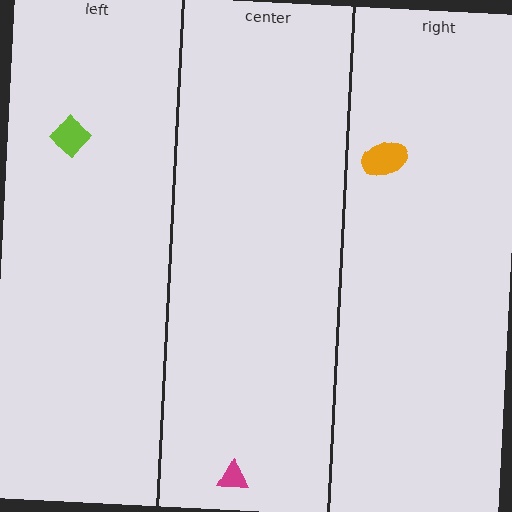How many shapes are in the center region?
1.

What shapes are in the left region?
The lime diamond.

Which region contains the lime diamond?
The left region.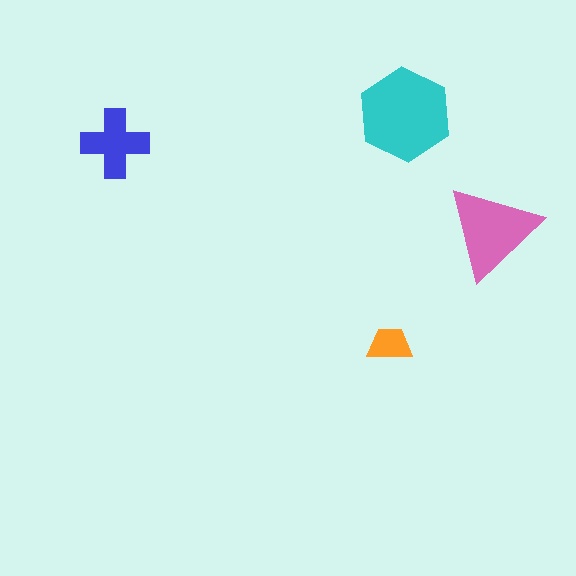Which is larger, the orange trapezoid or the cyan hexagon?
The cyan hexagon.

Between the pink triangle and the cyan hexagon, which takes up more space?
The cyan hexagon.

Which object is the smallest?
The orange trapezoid.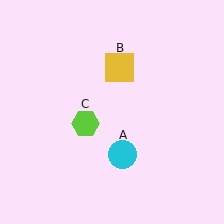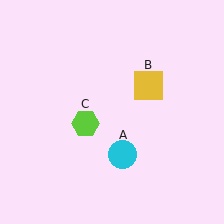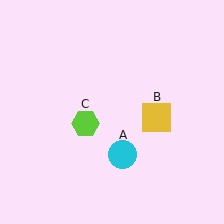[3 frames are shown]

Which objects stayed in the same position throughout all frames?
Cyan circle (object A) and lime hexagon (object C) remained stationary.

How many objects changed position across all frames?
1 object changed position: yellow square (object B).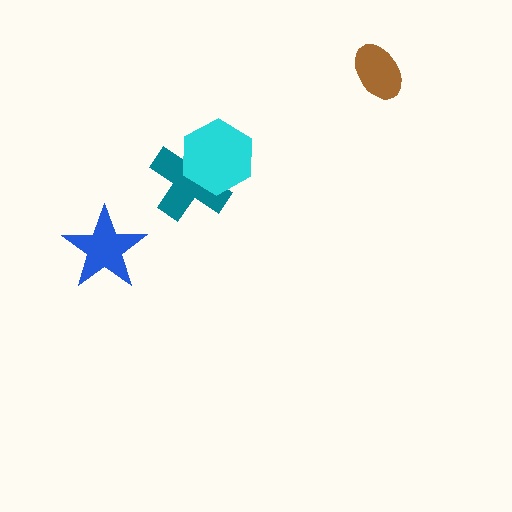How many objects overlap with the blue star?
0 objects overlap with the blue star.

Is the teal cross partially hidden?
Yes, it is partially covered by another shape.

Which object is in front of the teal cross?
The cyan hexagon is in front of the teal cross.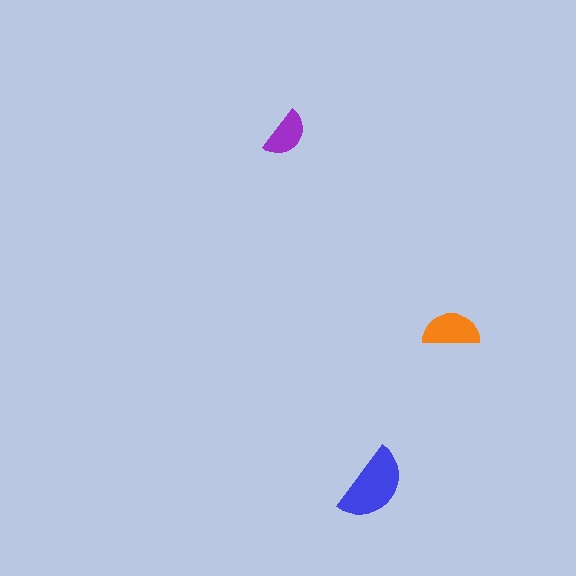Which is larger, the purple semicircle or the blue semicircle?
The blue one.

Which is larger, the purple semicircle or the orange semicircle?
The orange one.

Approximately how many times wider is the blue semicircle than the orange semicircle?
About 1.5 times wider.